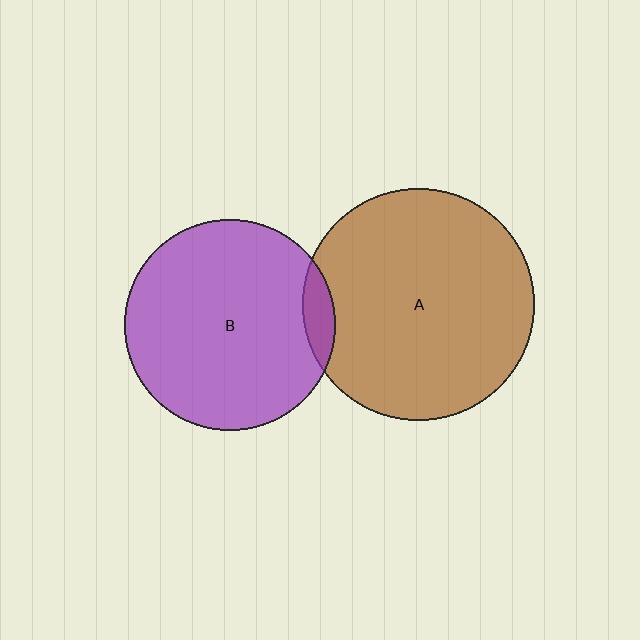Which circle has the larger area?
Circle A (brown).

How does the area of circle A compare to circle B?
Approximately 1.2 times.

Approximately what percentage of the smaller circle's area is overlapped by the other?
Approximately 5%.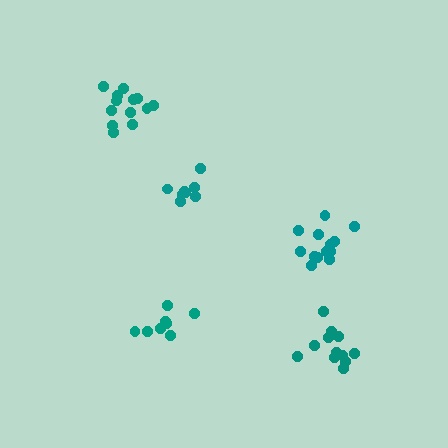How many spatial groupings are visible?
There are 5 spatial groupings.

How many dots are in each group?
Group 1: 8 dots, Group 2: 8 dots, Group 3: 13 dots, Group 4: 13 dots, Group 5: 13 dots (55 total).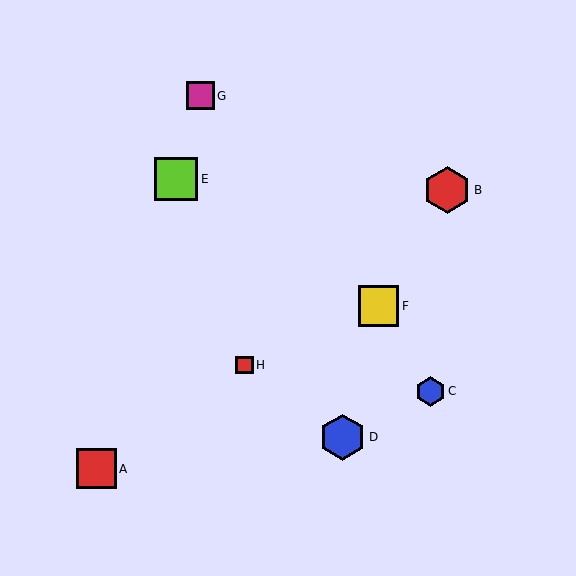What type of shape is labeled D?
Shape D is a blue hexagon.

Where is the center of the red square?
The center of the red square is at (244, 365).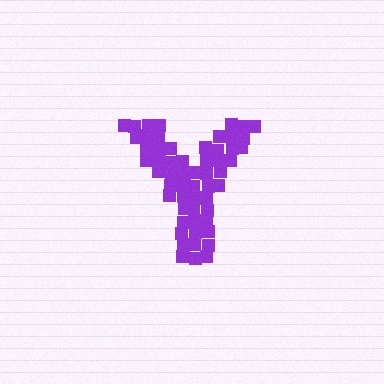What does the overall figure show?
The overall figure shows the letter Y.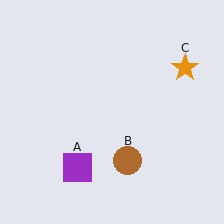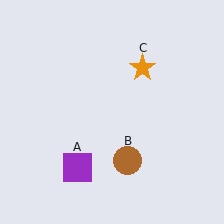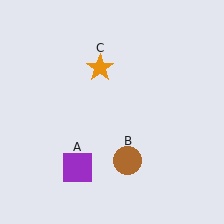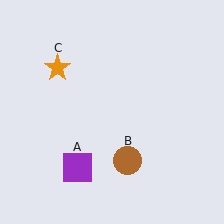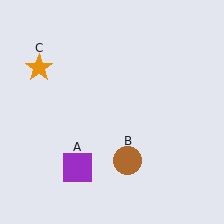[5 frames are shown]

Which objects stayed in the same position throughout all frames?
Purple square (object A) and brown circle (object B) remained stationary.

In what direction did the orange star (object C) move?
The orange star (object C) moved left.